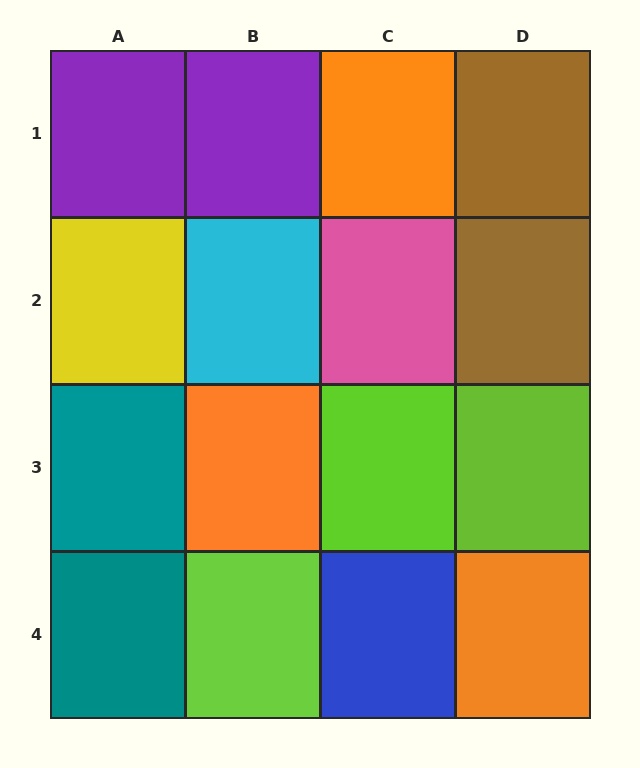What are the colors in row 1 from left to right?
Purple, purple, orange, brown.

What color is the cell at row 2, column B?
Cyan.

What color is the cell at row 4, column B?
Lime.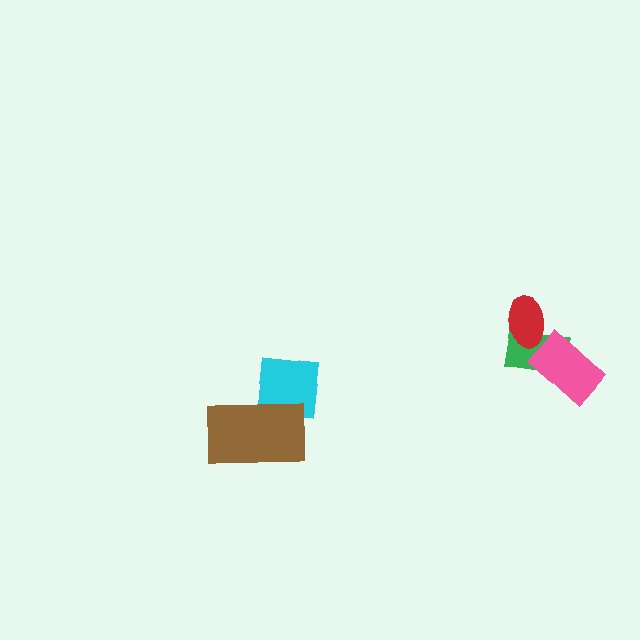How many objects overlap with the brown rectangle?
1 object overlaps with the brown rectangle.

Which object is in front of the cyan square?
The brown rectangle is in front of the cyan square.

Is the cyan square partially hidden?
Yes, it is partially covered by another shape.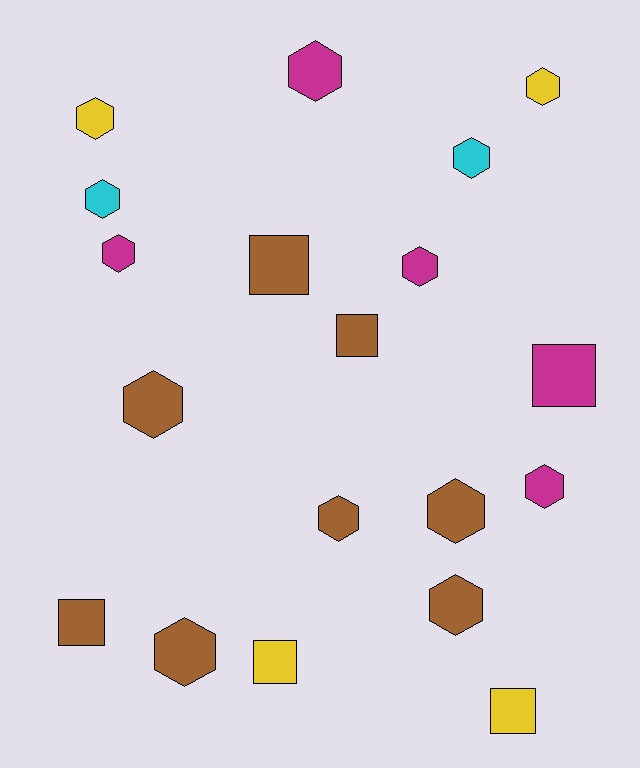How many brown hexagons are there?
There are 5 brown hexagons.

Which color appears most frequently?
Brown, with 8 objects.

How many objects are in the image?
There are 19 objects.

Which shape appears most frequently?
Hexagon, with 13 objects.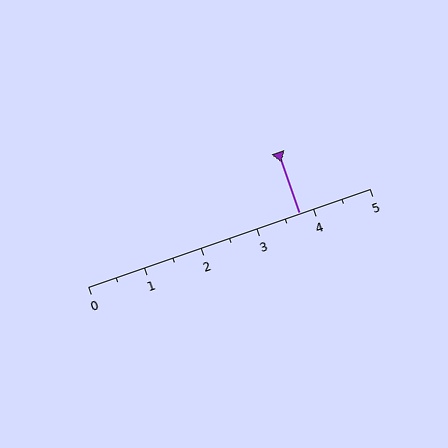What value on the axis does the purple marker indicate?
The marker indicates approximately 3.8.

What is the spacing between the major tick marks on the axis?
The major ticks are spaced 1 apart.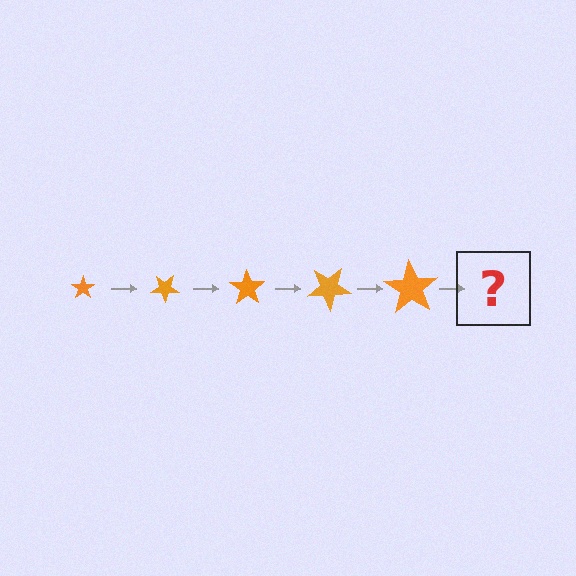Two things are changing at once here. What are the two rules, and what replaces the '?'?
The two rules are that the star grows larger each step and it rotates 35 degrees each step. The '?' should be a star, larger than the previous one and rotated 175 degrees from the start.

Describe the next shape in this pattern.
It should be a star, larger than the previous one and rotated 175 degrees from the start.